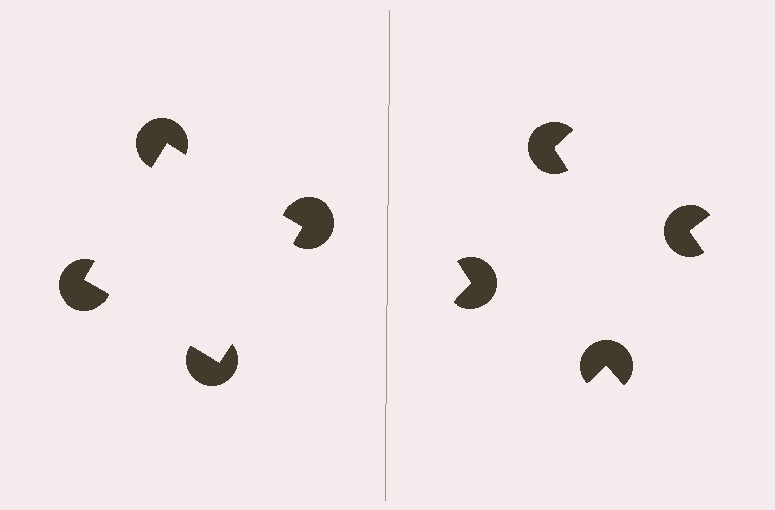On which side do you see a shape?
An illusory square appears on the left side. On the right side the wedge cuts are rotated, so no coherent shape forms.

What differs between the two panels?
The pac-man discs are positioned identically on both sides; only the wedge orientations differ. On the left they align to a square; on the right they are misaligned.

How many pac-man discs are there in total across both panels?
8 — 4 on each side.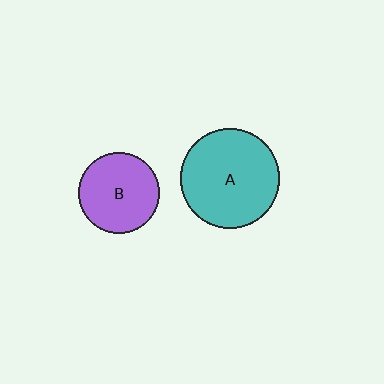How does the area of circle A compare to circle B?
Approximately 1.5 times.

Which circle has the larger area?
Circle A (teal).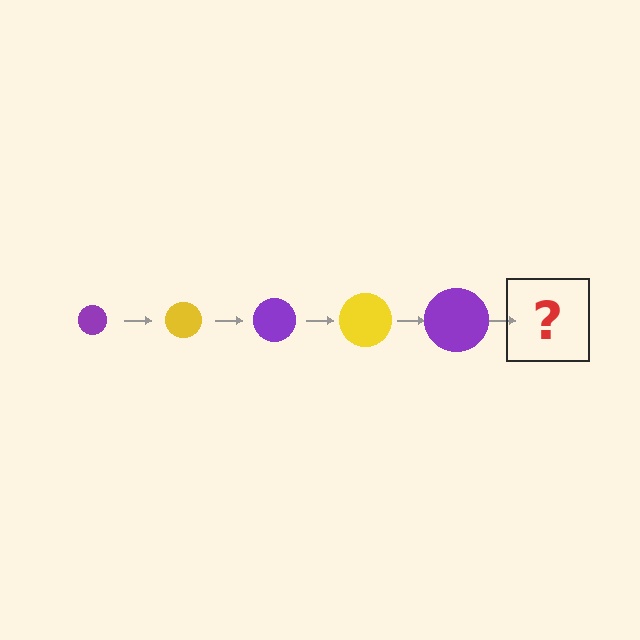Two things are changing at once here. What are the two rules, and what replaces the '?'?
The two rules are that the circle grows larger each step and the color cycles through purple and yellow. The '?' should be a yellow circle, larger than the previous one.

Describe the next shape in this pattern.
It should be a yellow circle, larger than the previous one.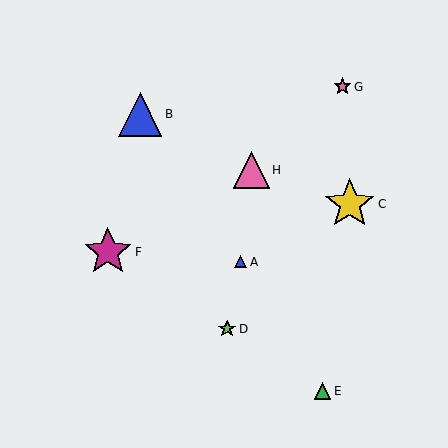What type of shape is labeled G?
Shape G is a pink star.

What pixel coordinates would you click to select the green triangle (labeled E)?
Click at (323, 391) to select the green triangle E.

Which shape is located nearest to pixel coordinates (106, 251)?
The magenta star (labeled F) at (108, 252) is nearest to that location.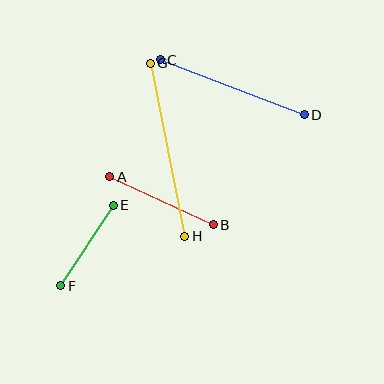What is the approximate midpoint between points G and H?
The midpoint is at approximately (168, 150) pixels.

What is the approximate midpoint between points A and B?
The midpoint is at approximately (161, 201) pixels.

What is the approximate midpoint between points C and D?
The midpoint is at approximately (232, 87) pixels.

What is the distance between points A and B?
The distance is approximately 114 pixels.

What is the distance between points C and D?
The distance is approximately 155 pixels.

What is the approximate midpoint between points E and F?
The midpoint is at approximately (87, 245) pixels.